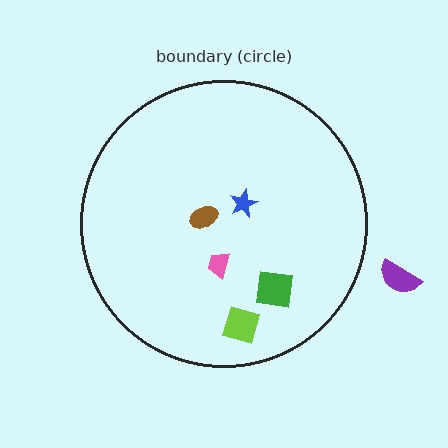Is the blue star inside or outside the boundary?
Inside.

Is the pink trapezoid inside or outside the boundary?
Inside.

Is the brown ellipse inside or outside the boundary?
Inside.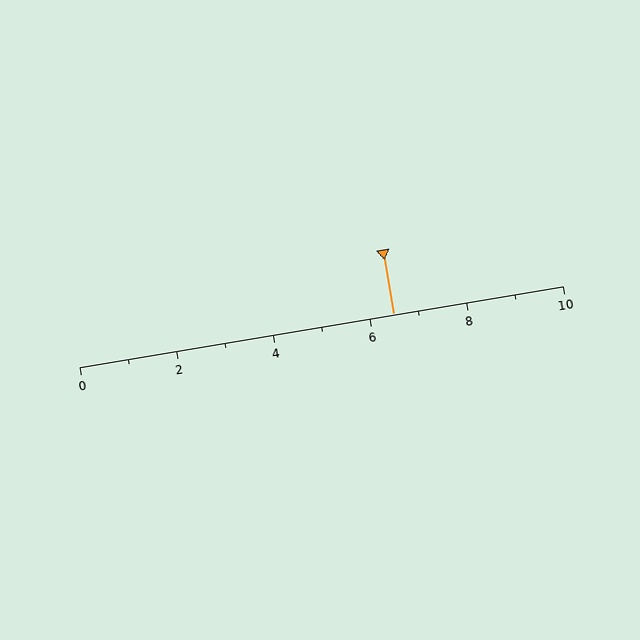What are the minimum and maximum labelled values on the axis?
The axis runs from 0 to 10.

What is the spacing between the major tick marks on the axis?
The major ticks are spaced 2 apart.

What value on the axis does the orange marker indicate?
The marker indicates approximately 6.5.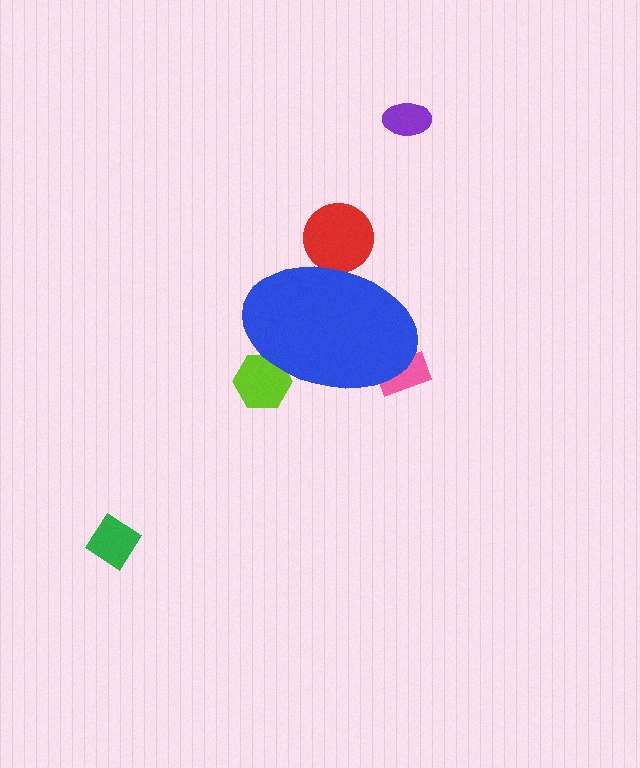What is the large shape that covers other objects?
A blue ellipse.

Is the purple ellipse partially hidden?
No, the purple ellipse is fully visible.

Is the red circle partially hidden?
Yes, the red circle is partially hidden behind the blue ellipse.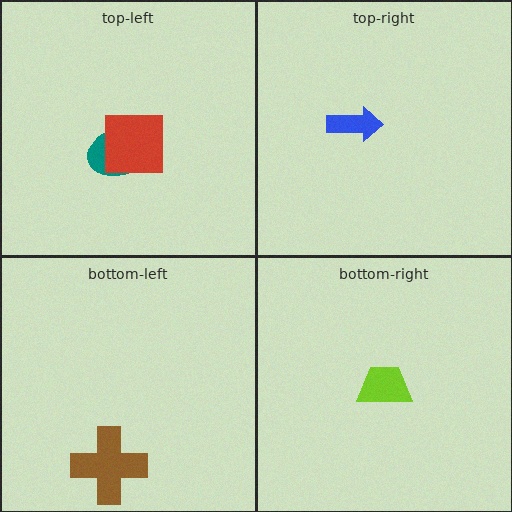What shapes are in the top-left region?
The teal ellipse, the red square.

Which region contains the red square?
The top-left region.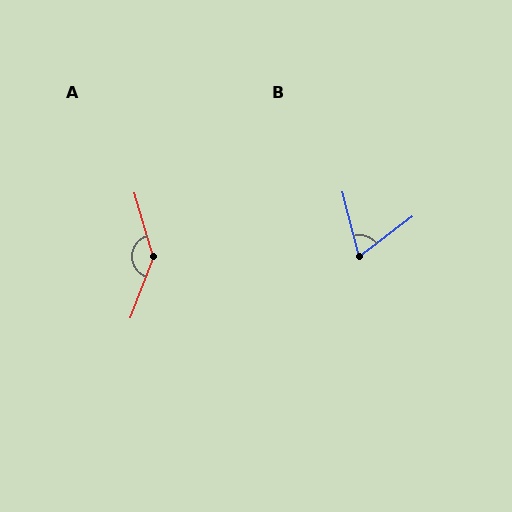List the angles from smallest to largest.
B (67°), A (143°).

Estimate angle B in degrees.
Approximately 67 degrees.